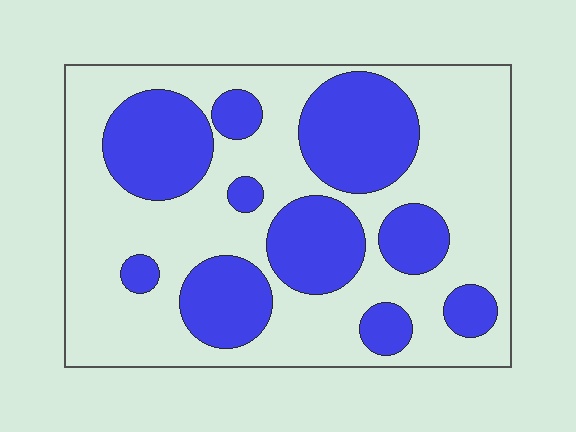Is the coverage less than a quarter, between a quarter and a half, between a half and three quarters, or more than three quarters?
Between a quarter and a half.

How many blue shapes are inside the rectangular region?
10.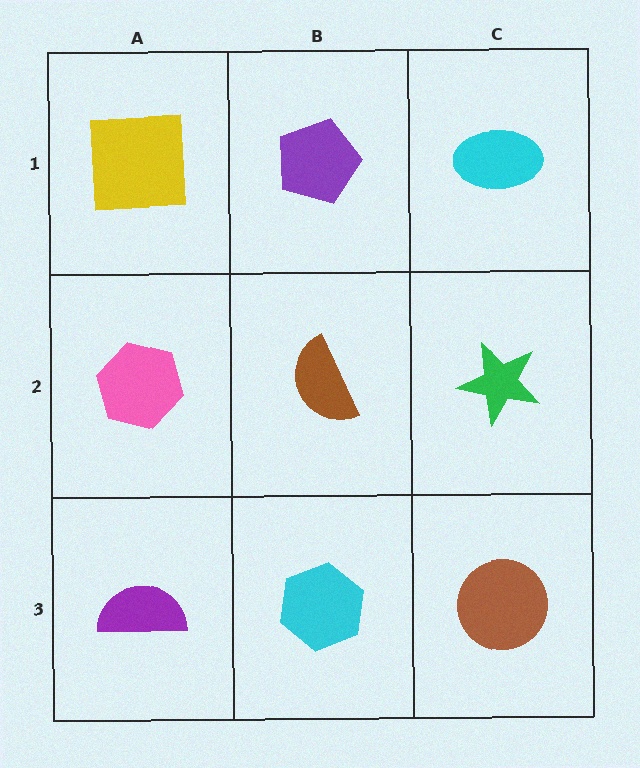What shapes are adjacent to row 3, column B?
A brown semicircle (row 2, column B), a purple semicircle (row 3, column A), a brown circle (row 3, column C).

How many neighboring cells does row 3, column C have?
2.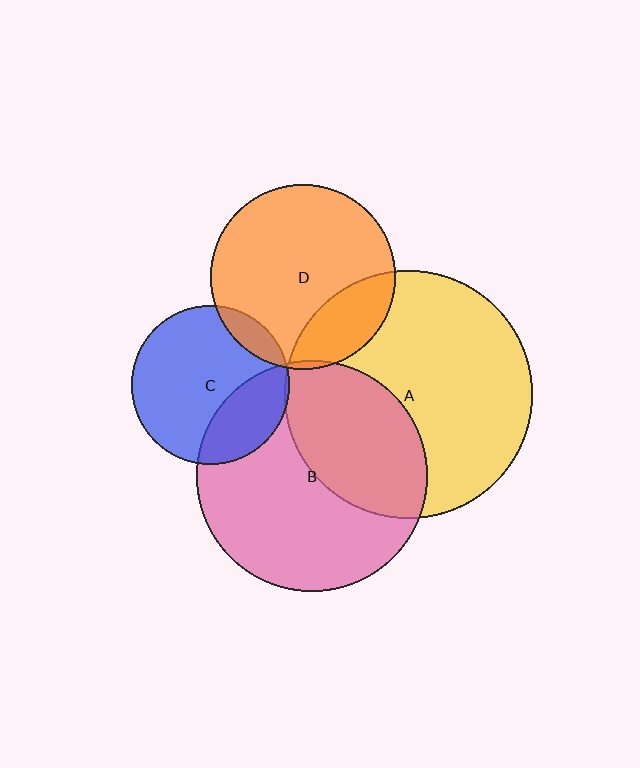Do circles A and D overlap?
Yes.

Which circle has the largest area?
Circle A (yellow).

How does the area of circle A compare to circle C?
Approximately 2.5 times.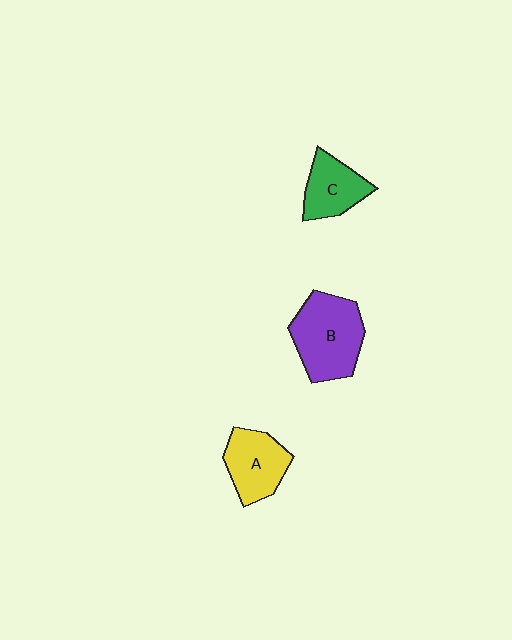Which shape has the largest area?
Shape B (purple).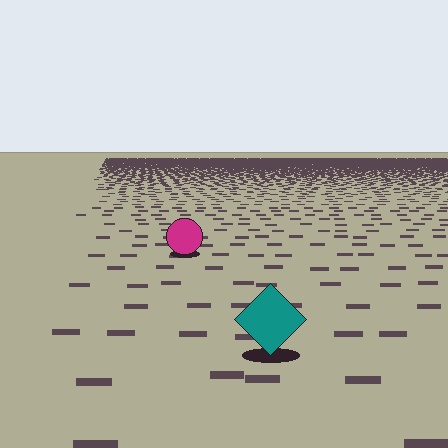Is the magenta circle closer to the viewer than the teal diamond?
No. The teal diamond is closer — you can tell from the texture gradient: the ground texture is coarser near it.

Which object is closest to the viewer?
The teal diamond is closest. The texture marks near it are larger and more spread out.